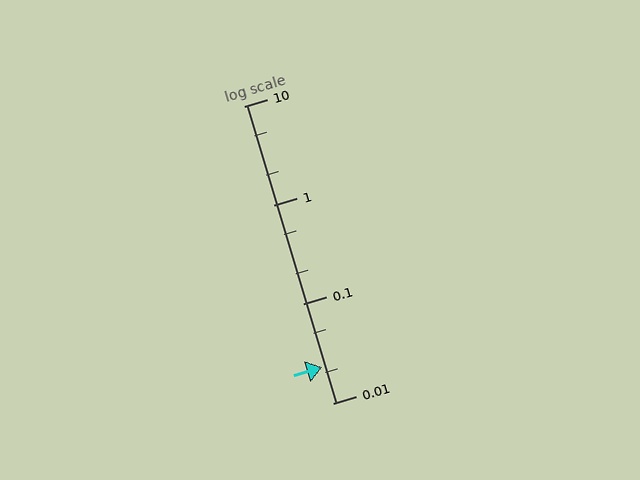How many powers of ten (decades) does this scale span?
The scale spans 3 decades, from 0.01 to 10.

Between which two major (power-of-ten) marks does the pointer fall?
The pointer is between 0.01 and 0.1.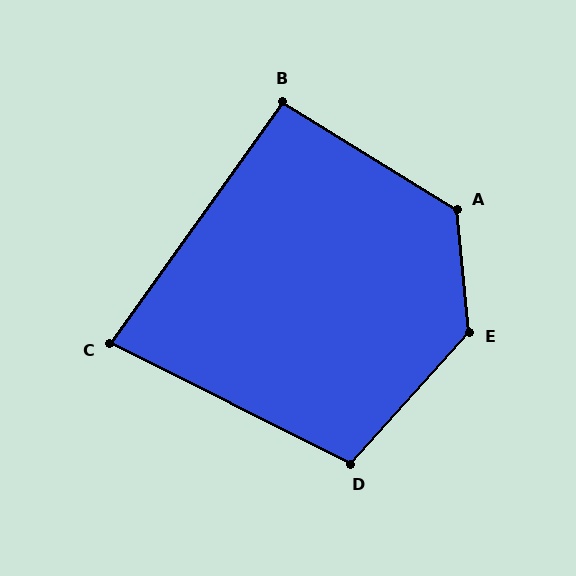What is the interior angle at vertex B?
Approximately 94 degrees (approximately right).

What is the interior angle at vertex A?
Approximately 127 degrees (obtuse).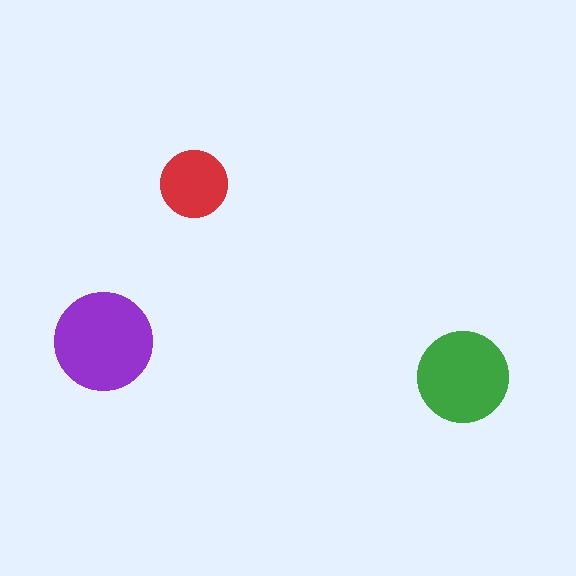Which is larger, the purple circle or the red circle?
The purple one.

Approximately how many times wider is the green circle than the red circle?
About 1.5 times wider.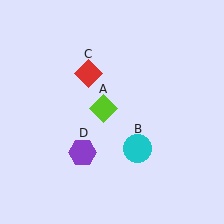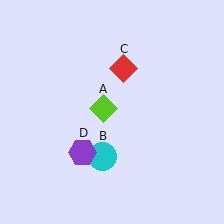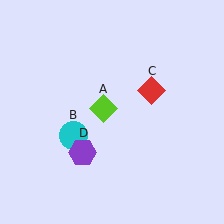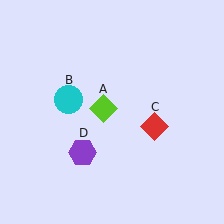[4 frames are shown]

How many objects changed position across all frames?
2 objects changed position: cyan circle (object B), red diamond (object C).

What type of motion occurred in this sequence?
The cyan circle (object B), red diamond (object C) rotated clockwise around the center of the scene.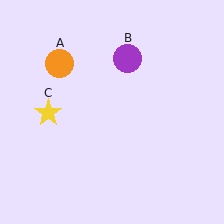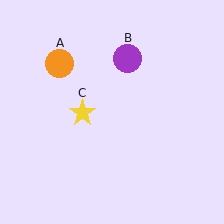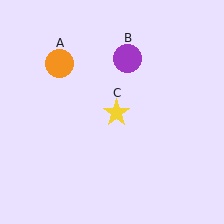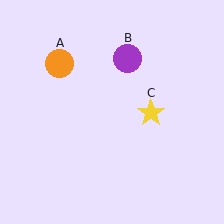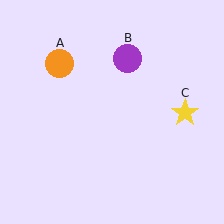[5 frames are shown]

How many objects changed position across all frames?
1 object changed position: yellow star (object C).